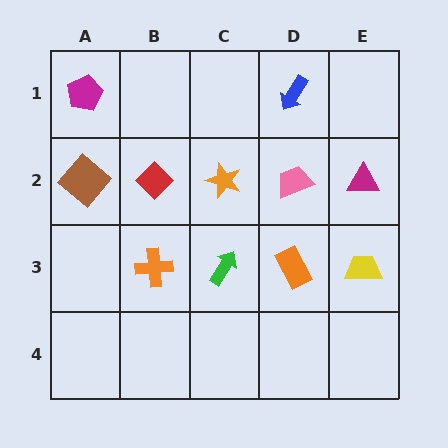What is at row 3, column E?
A yellow trapezoid.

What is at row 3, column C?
A green arrow.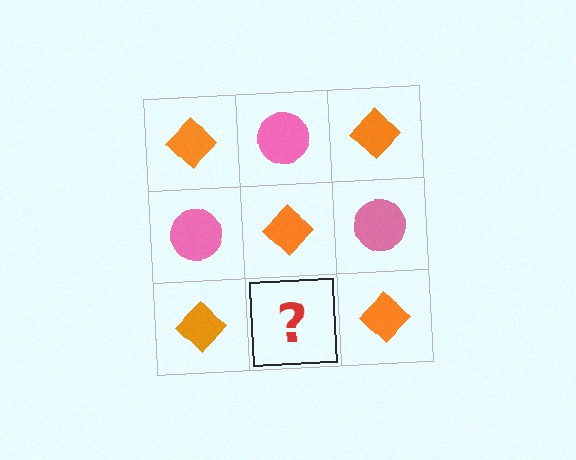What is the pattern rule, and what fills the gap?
The rule is that it alternates orange diamond and pink circle in a checkerboard pattern. The gap should be filled with a pink circle.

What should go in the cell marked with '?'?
The missing cell should contain a pink circle.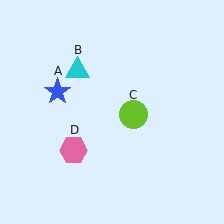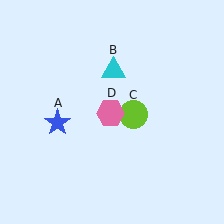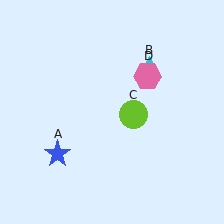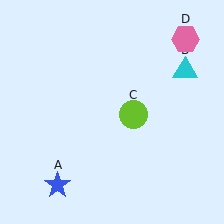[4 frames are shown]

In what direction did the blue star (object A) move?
The blue star (object A) moved down.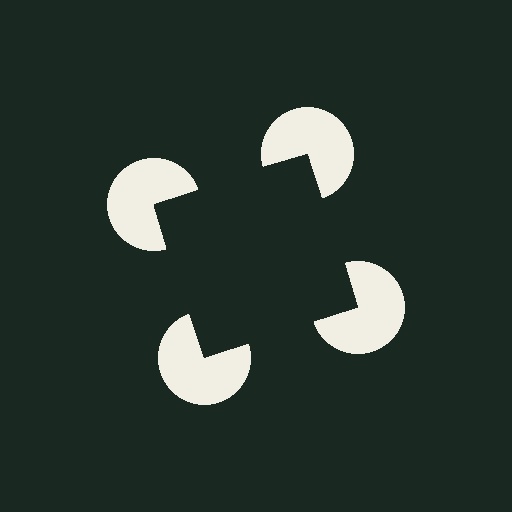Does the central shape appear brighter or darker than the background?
It typically appears slightly darker than the background, even though no actual brightness change is drawn.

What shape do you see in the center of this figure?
An illusory square — its edges are inferred from the aligned wedge cuts in the pac-man discs, not physically drawn.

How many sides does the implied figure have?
4 sides.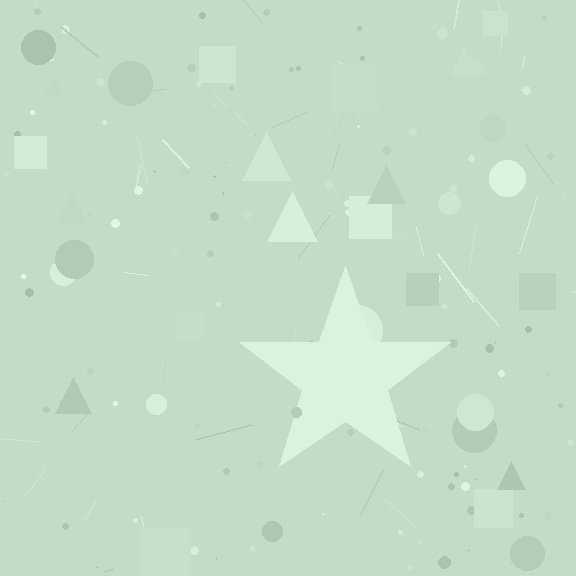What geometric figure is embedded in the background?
A star is embedded in the background.